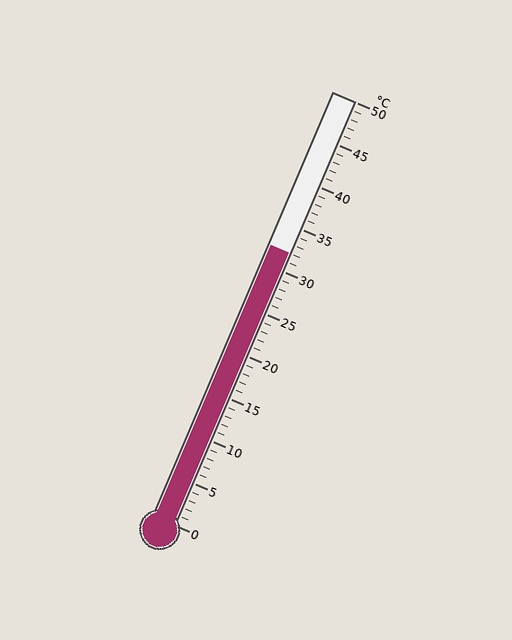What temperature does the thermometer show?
The thermometer shows approximately 32°C.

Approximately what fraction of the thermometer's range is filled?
The thermometer is filled to approximately 65% of its range.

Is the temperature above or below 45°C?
The temperature is below 45°C.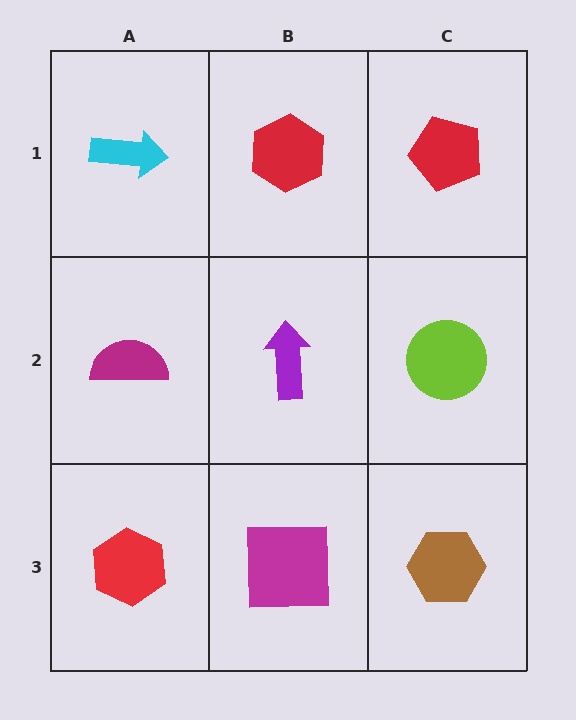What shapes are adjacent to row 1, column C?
A lime circle (row 2, column C), a red hexagon (row 1, column B).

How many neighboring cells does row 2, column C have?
3.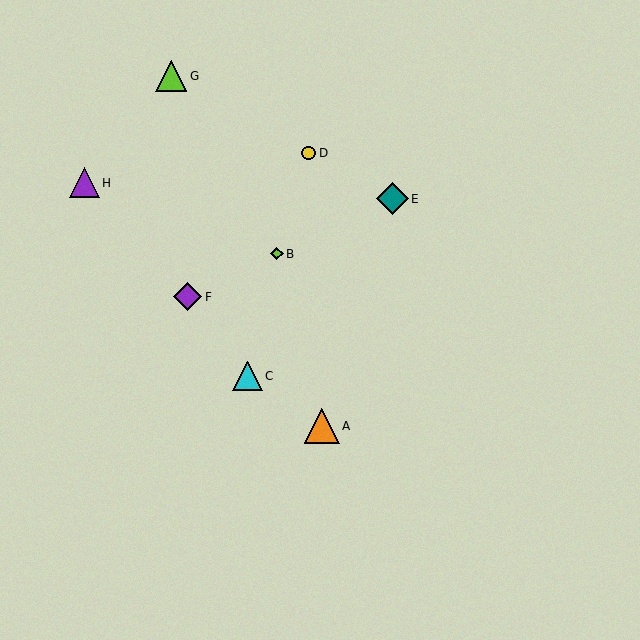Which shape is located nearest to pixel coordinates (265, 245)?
The lime diamond (labeled B) at (277, 254) is nearest to that location.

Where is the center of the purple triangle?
The center of the purple triangle is at (84, 183).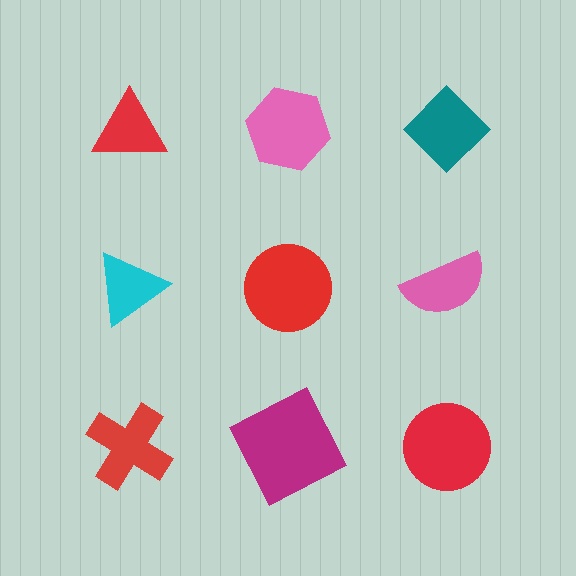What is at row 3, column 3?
A red circle.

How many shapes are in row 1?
3 shapes.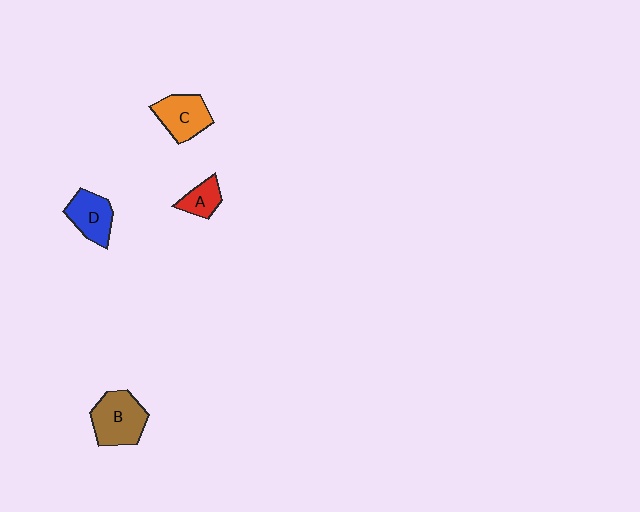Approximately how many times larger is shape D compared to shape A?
Approximately 1.6 times.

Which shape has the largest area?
Shape B (brown).